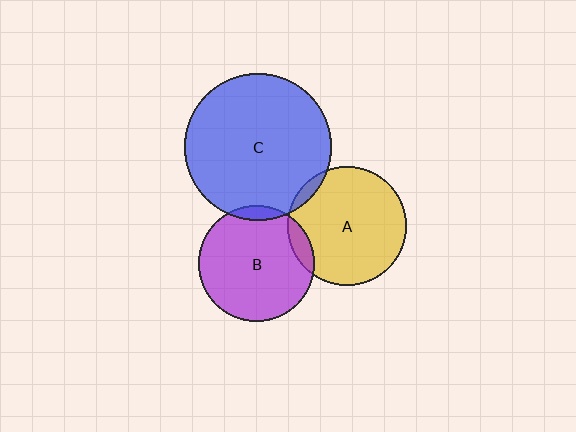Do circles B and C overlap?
Yes.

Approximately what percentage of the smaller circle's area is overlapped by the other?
Approximately 5%.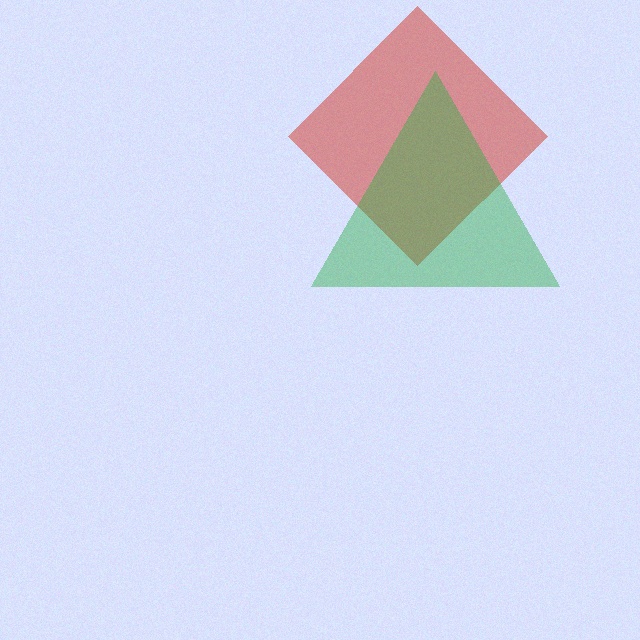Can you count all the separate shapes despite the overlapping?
Yes, there are 2 separate shapes.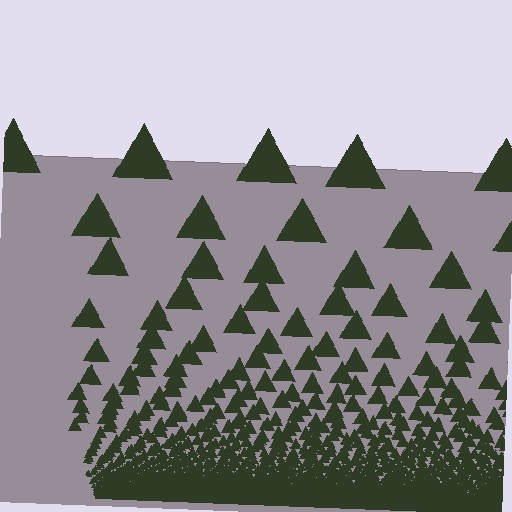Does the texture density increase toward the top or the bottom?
Density increases toward the bottom.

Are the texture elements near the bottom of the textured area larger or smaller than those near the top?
Smaller. The gradient is inverted — elements near the bottom are smaller and denser.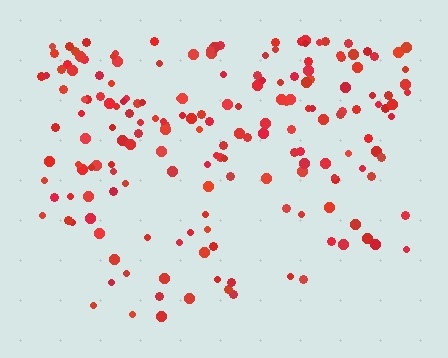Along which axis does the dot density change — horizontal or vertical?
Vertical.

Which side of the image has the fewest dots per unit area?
The bottom.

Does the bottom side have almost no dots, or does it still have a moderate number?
Still a moderate number, just noticeably fewer than the top.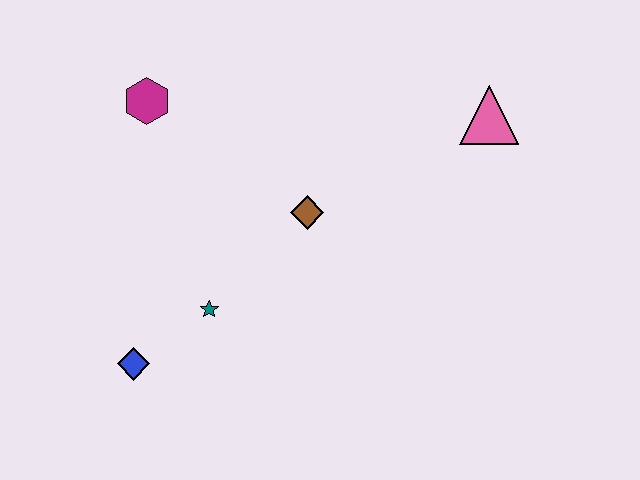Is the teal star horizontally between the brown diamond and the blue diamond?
Yes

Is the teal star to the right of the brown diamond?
No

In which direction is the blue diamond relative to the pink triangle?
The blue diamond is to the left of the pink triangle.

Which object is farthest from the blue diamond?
The pink triangle is farthest from the blue diamond.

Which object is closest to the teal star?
The blue diamond is closest to the teal star.